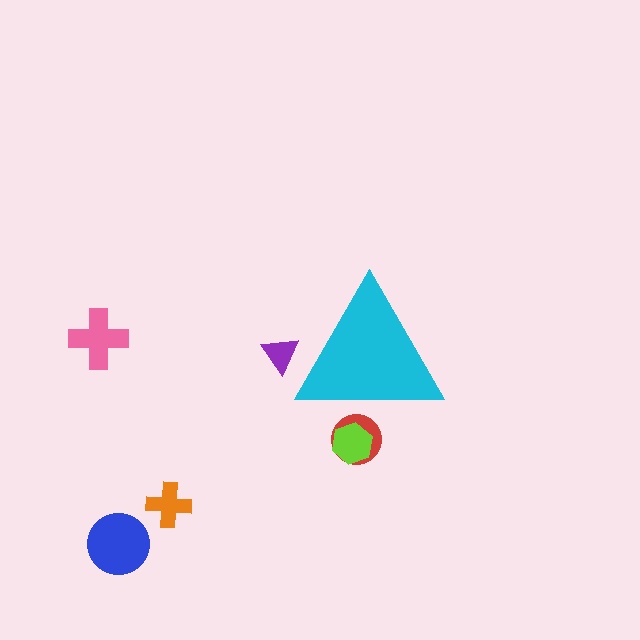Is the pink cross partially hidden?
No, the pink cross is fully visible.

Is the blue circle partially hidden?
No, the blue circle is fully visible.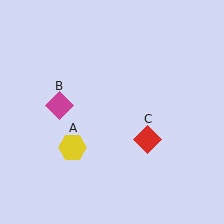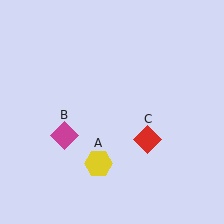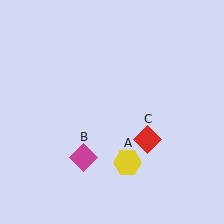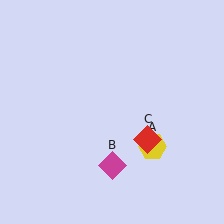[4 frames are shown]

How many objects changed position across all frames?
2 objects changed position: yellow hexagon (object A), magenta diamond (object B).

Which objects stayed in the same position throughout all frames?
Red diamond (object C) remained stationary.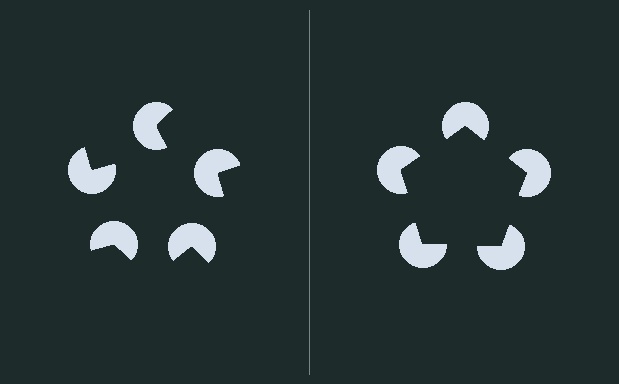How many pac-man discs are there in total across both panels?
10 — 5 on each side.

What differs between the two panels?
The pac-man discs are positioned identically on both sides; only the wedge orientations differ. On the right they align to a pentagon; on the left they are misaligned.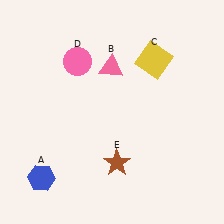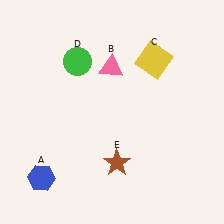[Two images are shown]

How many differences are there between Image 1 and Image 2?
There is 1 difference between the two images.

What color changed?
The circle (D) changed from pink in Image 1 to green in Image 2.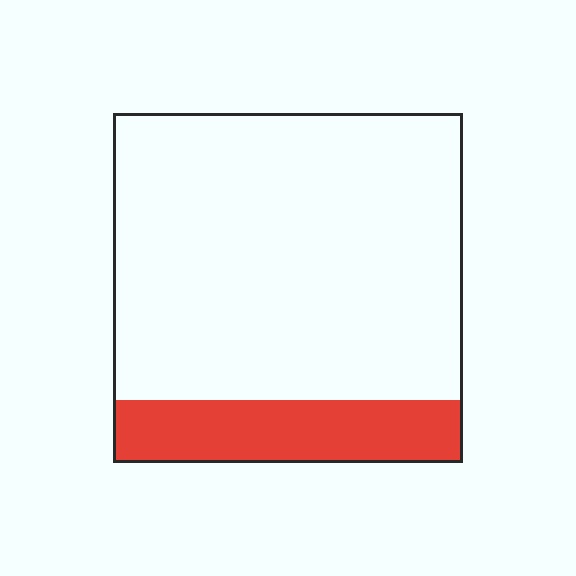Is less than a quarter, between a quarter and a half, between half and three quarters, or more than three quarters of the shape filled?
Less than a quarter.